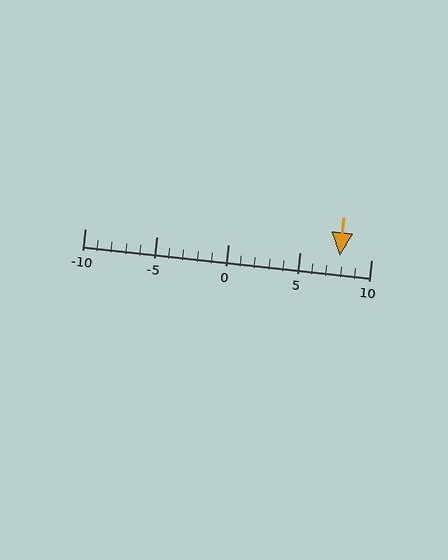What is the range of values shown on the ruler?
The ruler shows values from -10 to 10.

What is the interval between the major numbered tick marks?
The major tick marks are spaced 5 units apart.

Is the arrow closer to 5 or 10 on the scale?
The arrow is closer to 10.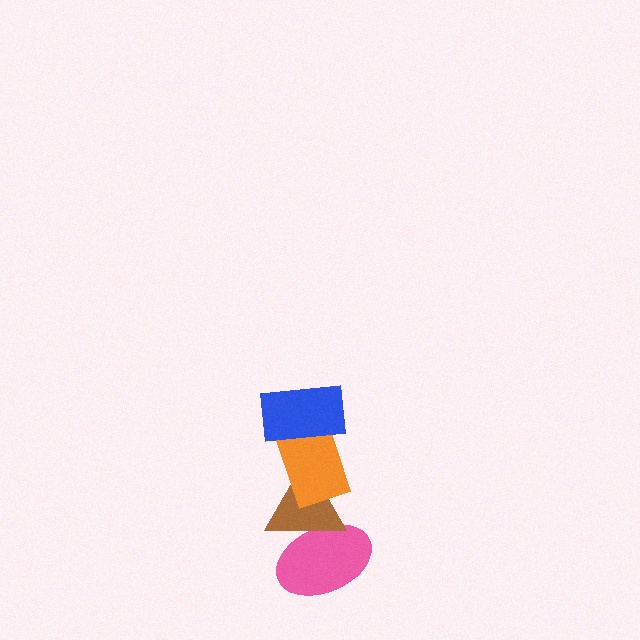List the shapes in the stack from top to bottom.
From top to bottom: the blue rectangle, the orange rectangle, the brown triangle, the pink ellipse.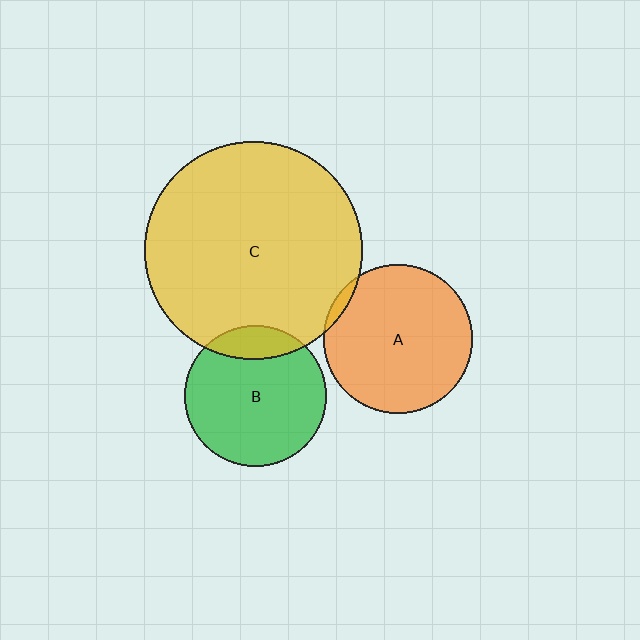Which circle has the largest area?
Circle C (yellow).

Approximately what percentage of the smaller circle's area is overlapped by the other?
Approximately 5%.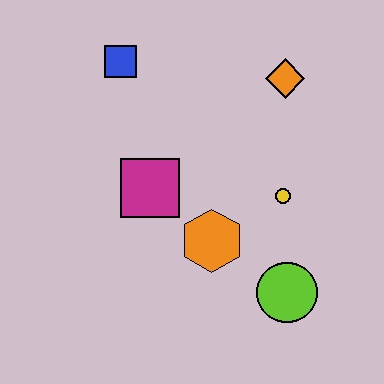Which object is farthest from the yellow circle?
The blue square is farthest from the yellow circle.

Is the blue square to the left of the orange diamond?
Yes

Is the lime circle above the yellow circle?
No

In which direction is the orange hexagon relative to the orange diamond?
The orange hexagon is below the orange diamond.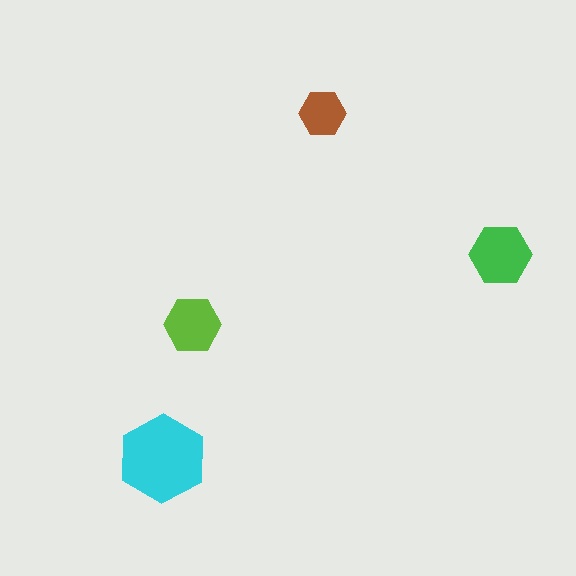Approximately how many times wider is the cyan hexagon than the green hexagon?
About 1.5 times wider.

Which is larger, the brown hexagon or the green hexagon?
The green one.